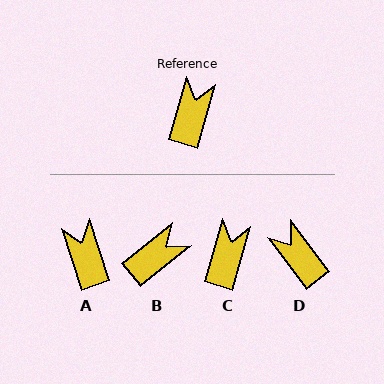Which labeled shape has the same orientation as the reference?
C.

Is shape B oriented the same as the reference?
No, it is off by about 35 degrees.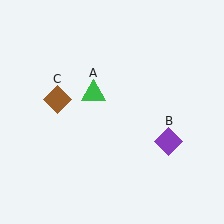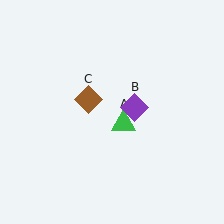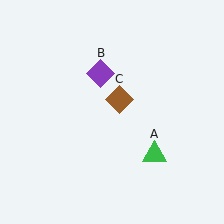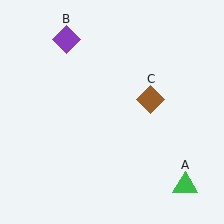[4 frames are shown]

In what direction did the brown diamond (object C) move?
The brown diamond (object C) moved right.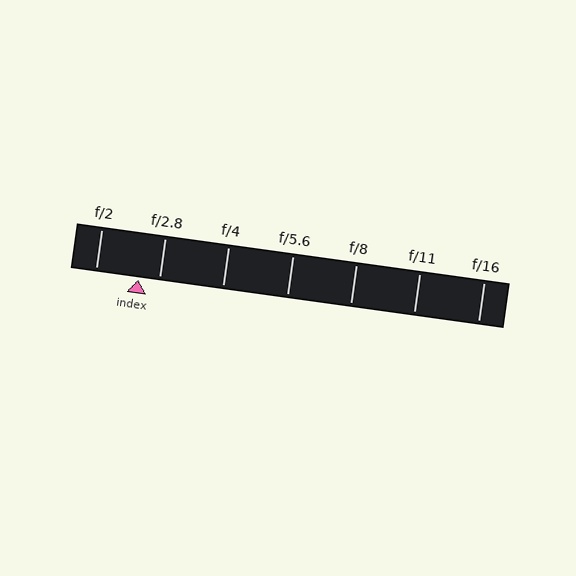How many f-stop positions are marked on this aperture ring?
There are 7 f-stop positions marked.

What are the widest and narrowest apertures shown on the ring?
The widest aperture shown is f/2 and the narrowest is f/16.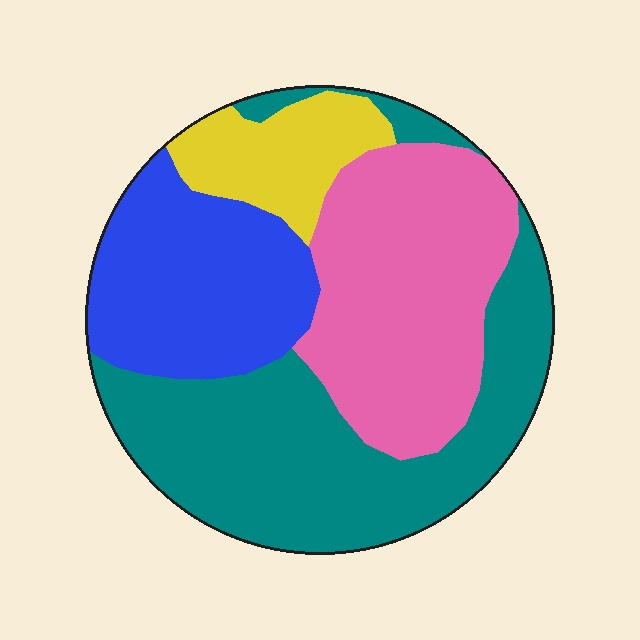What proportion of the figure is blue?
Blue covers around 20% of the figure.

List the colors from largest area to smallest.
From largest to smallest: teal, pink, blue, yellow.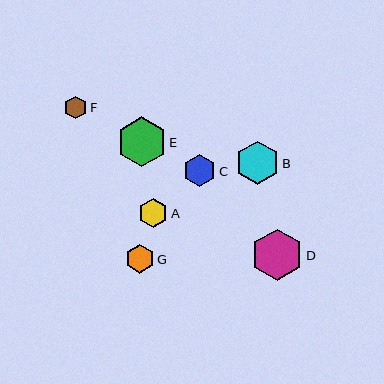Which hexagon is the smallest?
Hexagon F is the smallest with a size of approximately 23 pixels.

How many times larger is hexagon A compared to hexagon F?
Hexagon A is approximately 1.3 times the size of hexagon F.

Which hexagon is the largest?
Hexagon D is the largest with a size of approximately 51 pixels.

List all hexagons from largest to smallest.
From largest to smallest: D, E, B, C, A, G, F.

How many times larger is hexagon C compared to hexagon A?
Hexagon C is approximately 1.1 times the size of hexagon A.